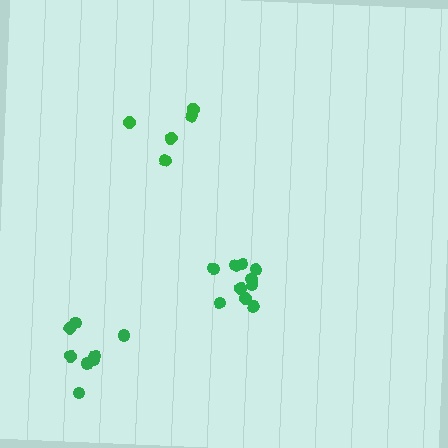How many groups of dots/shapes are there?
There are 3 groups.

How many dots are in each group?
Group 1: 5 dots, Group 2: 10 dots, Group 3: 8 dots (23 total).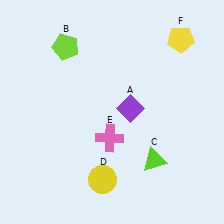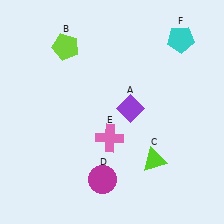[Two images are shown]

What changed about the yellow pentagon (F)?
In Image 1, F is yellow. In Image 2, it changed to cyan.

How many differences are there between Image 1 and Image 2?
There are 2 differences between the two images.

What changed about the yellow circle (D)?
In Image 1, D is yellow. In Image 2, it changed to magenta.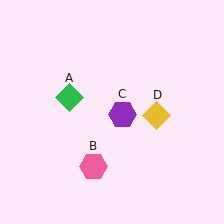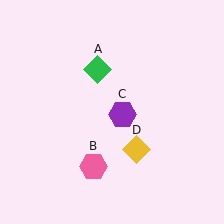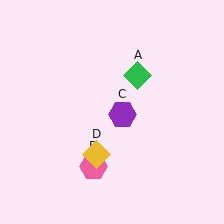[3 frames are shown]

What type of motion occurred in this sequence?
The green diamond (object A), yellow diamond (object D) rotated clockwise around the center of the scene.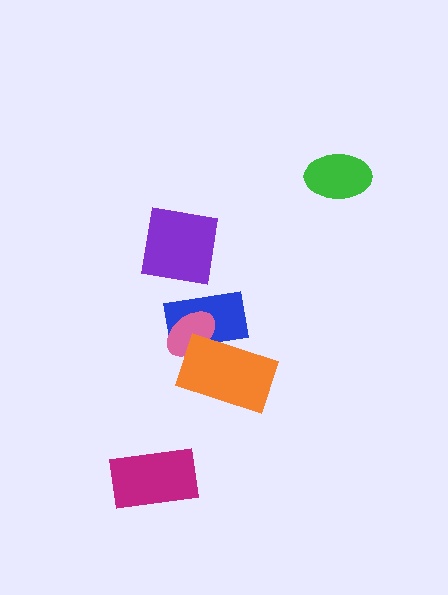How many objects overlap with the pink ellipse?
2 objects overlap with the pink ellipse.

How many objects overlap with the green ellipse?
0 objects overlap with the green ellipse.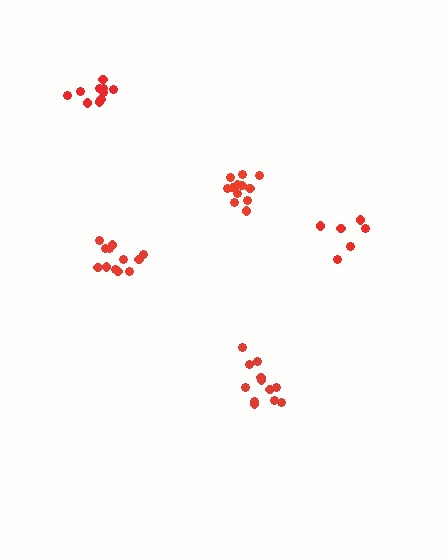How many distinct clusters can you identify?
There are 5 distinct clusters.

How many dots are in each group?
Group 1: 12 dots, Group 2: 10 dots, Group 3: 6 dots, Group 4: 12 dots, Group 5: 12 dots (52 total).